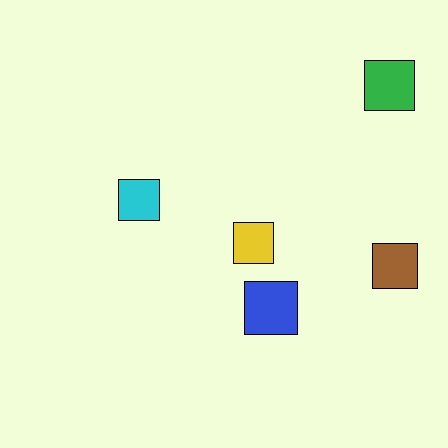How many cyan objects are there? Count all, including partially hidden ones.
There is 1 cyan object.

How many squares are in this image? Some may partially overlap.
There are 5 squares.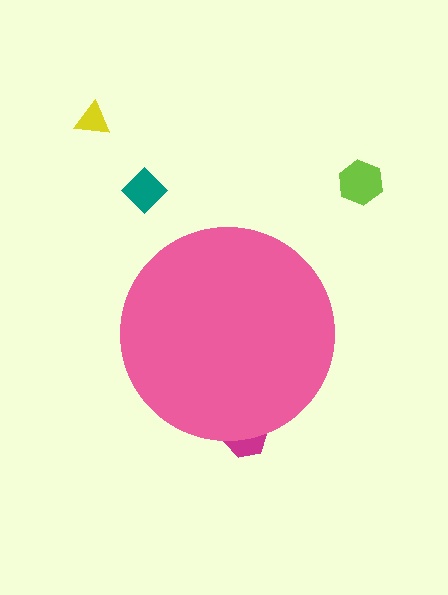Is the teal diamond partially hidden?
No, the teal diamond is fully visible.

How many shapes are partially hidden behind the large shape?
1 shape is partially hidden.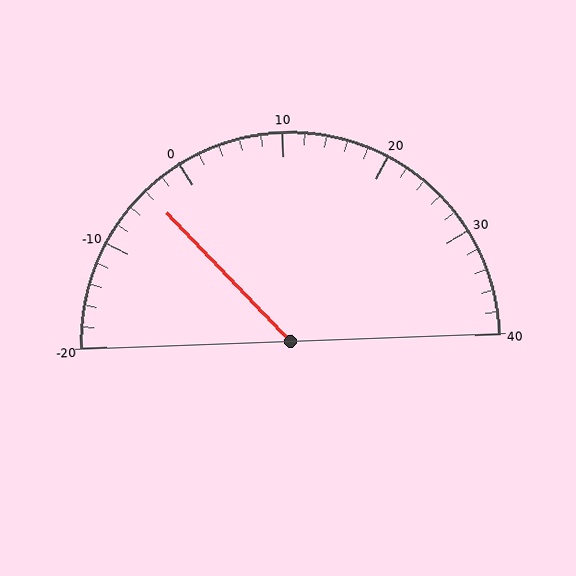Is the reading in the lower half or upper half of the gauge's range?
The reading is in the lower half of the range (-20 to 40).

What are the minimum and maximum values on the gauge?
The gauge ranges from -20 to 40.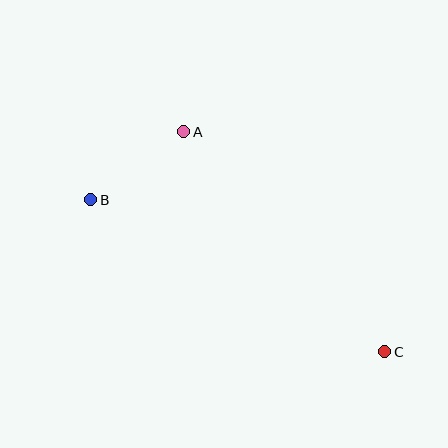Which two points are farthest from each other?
Points B and C are farthest from each other.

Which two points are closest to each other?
Points A and B are closest to each other.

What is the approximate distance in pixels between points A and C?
The distance between A and C is approximately 298 pixels.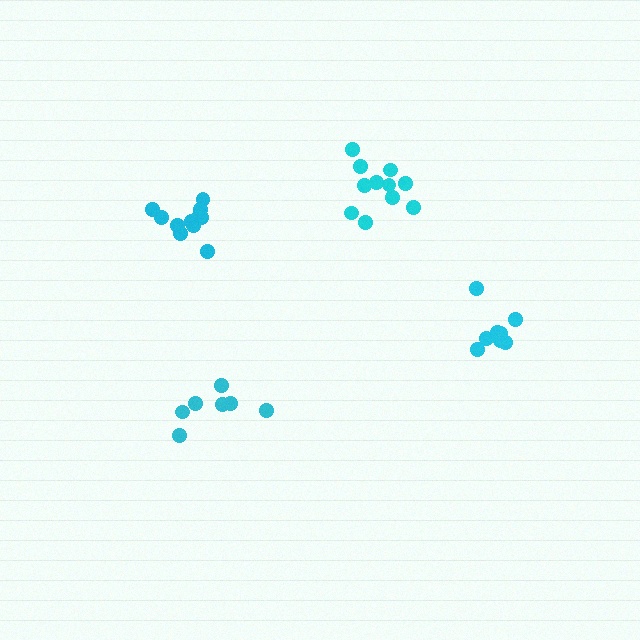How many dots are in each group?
Group 1: 11 dots, Group 2: 7 dots, Group 3: 8 dots, Group 4: 11 dots (37 total).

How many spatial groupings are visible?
There are 4 spatial groupings.